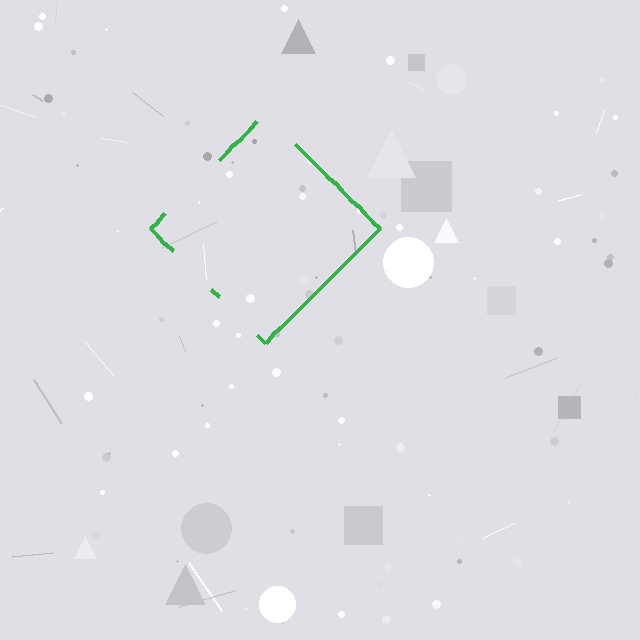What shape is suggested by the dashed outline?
The dashed outline suggests a diamond.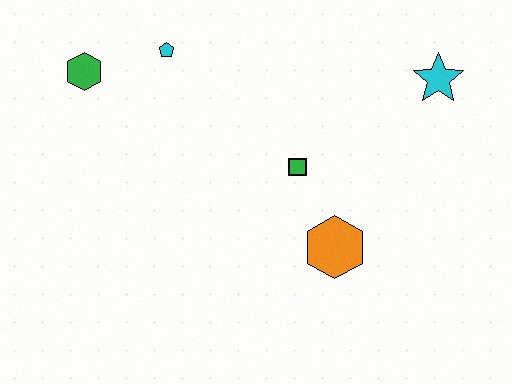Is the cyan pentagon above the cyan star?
Yes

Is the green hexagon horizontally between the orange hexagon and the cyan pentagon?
No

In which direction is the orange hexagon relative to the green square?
The orange hexagon is below the green square.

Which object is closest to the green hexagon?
The cyan pentagon is closest to the green hexagon.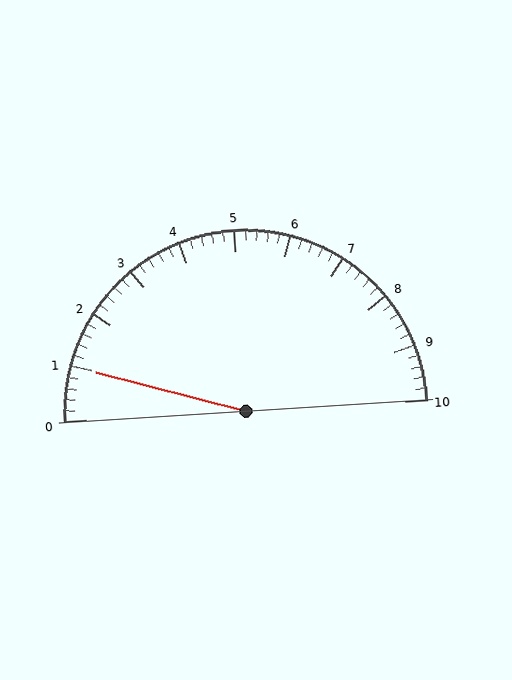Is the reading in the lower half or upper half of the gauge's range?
The reading is in the lower half of the range (0 to 10).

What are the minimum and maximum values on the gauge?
The gauge ranges from 0 to 10.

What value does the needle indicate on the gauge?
The needle indicates approximately 1.0.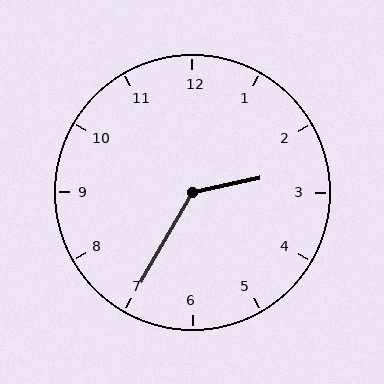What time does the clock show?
2:35.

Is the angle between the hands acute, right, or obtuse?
It is obtuse.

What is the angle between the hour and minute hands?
Approximately 132 degrees.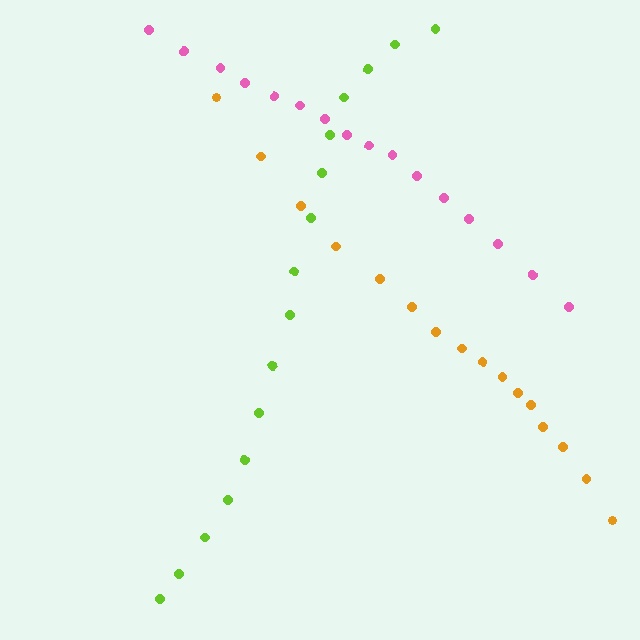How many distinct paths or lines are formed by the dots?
There are 3 distinct paths.